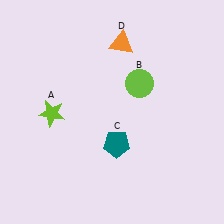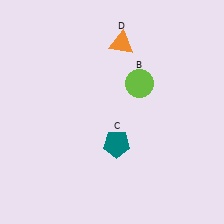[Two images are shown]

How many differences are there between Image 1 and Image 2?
There is 1 difference between the two images.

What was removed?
The lime star (A) was removed in Image 2.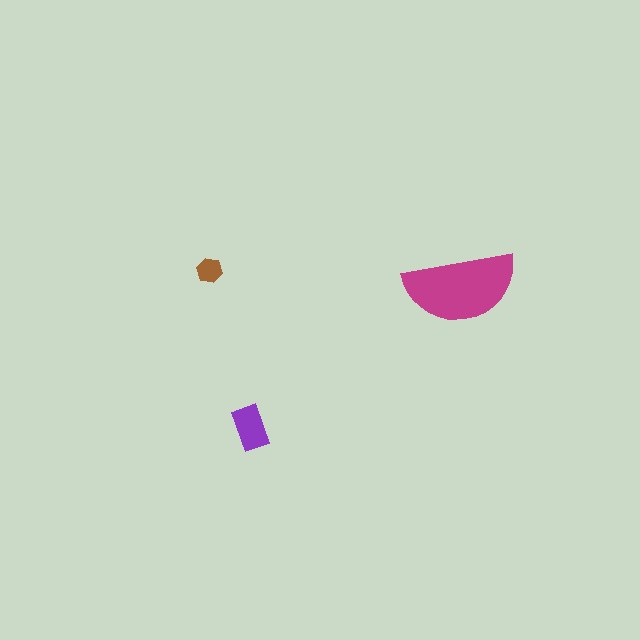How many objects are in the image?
There are 3 objects in the image.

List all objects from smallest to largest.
The brown hexagon, the purple rectangle, the magenta semicircle.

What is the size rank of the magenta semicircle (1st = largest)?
1st.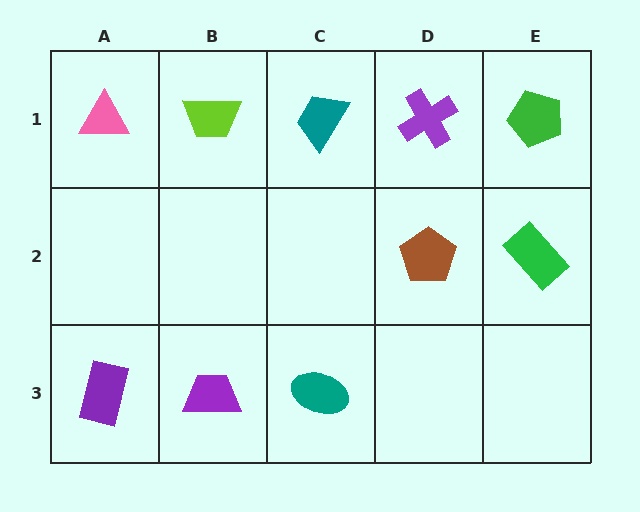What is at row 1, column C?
A teal trapezoid.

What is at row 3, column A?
A purple rectangle.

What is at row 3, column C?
A teal ellipse.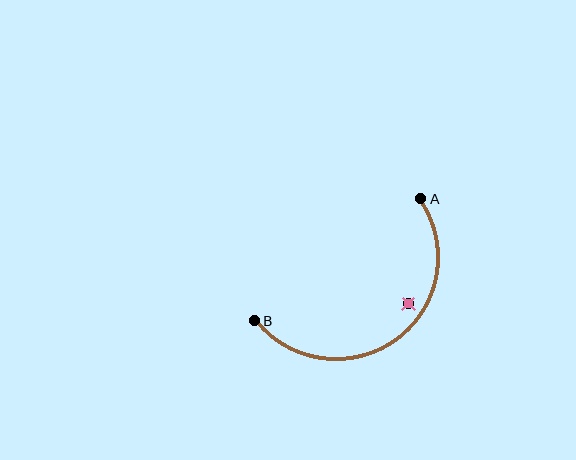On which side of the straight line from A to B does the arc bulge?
The arc bulges below and to the right of the straight line connecting A and B.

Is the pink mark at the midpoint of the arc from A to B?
No — the pink mark does not lie on the arc at all. It sits slightly inside the curve.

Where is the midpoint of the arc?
The arc midpoint is the point on the curve farthest from the straight line joining A and B. It sits below and to the right of that line.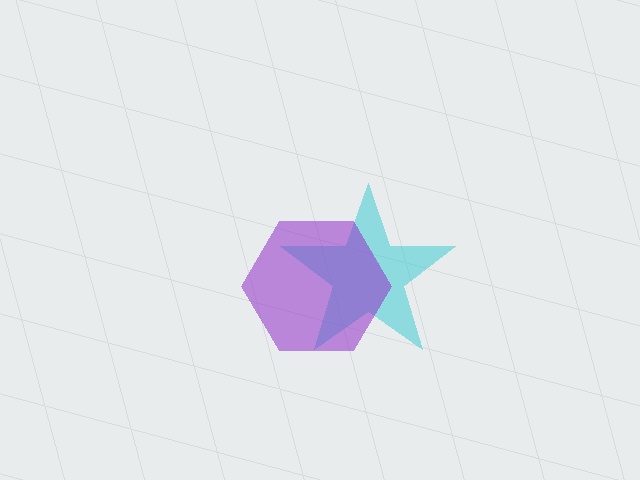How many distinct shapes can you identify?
There are 2 distinct shapes: a cyan star, a purple hexagon.